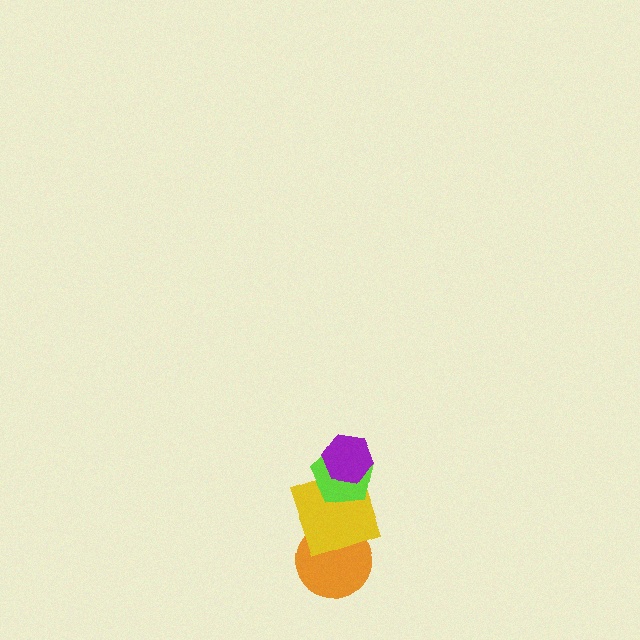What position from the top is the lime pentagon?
The lime pentagon is 2nd from the top.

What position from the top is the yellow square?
The yellow square is 3rd from the top.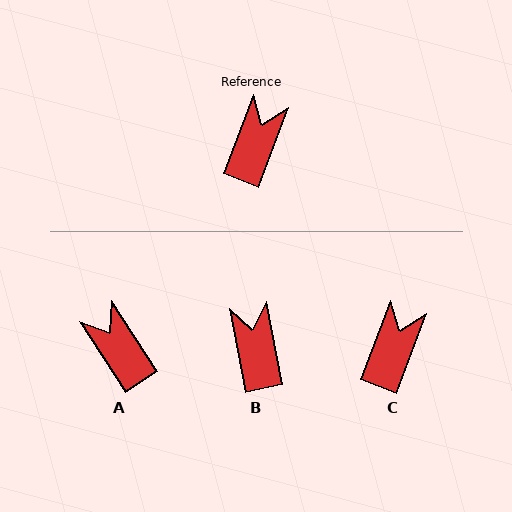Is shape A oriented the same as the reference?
No, it is off by about 53 degrees.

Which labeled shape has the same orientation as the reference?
C.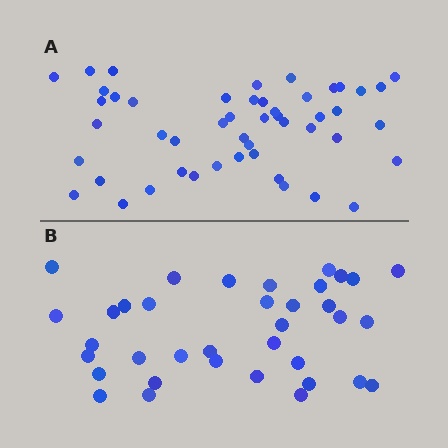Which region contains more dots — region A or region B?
Region A (the top region) has more dots.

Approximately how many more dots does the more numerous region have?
Region A has approximately 15 more dots than region B.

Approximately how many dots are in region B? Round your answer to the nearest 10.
About 40 dots. (The exact count is 36, which rounds to 40.)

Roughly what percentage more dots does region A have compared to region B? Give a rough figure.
About 35% more.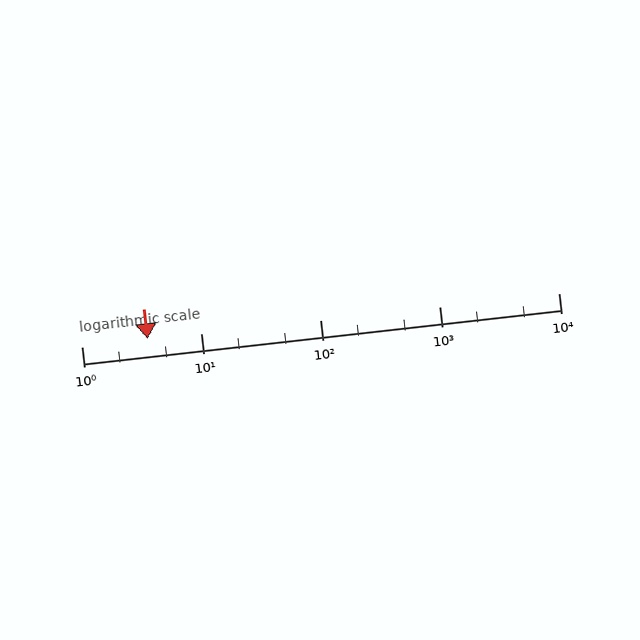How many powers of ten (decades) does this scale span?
The scale spans 4 decades, from 1 to 10000.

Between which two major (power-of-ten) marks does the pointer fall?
The pointer is between 1 and 10.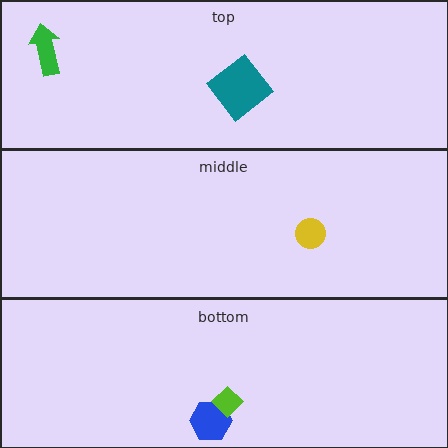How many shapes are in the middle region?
1.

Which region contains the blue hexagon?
The bottom region.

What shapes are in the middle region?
The yellow circle.